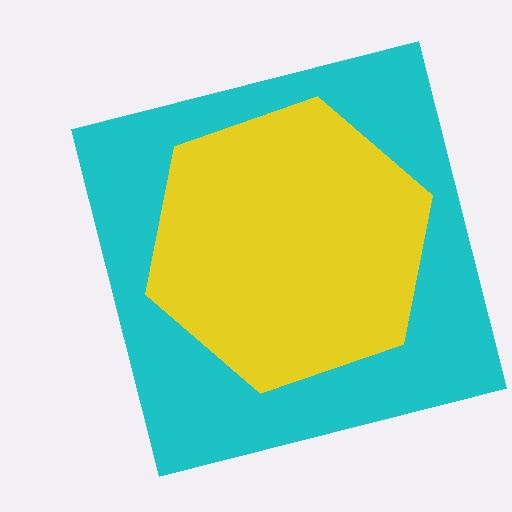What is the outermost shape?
The cyan square.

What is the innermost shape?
The yellow hexagon.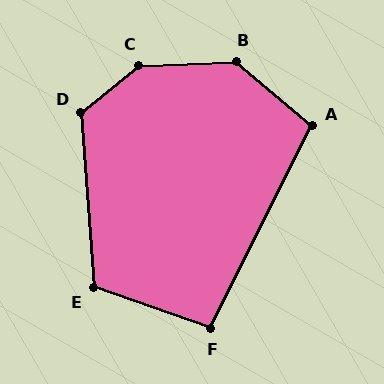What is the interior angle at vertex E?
Approximately 113 degrees (obtuse).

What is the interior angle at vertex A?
Approximately 103 degrees (obtuse).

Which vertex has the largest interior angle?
C, at approximately 143 degrees.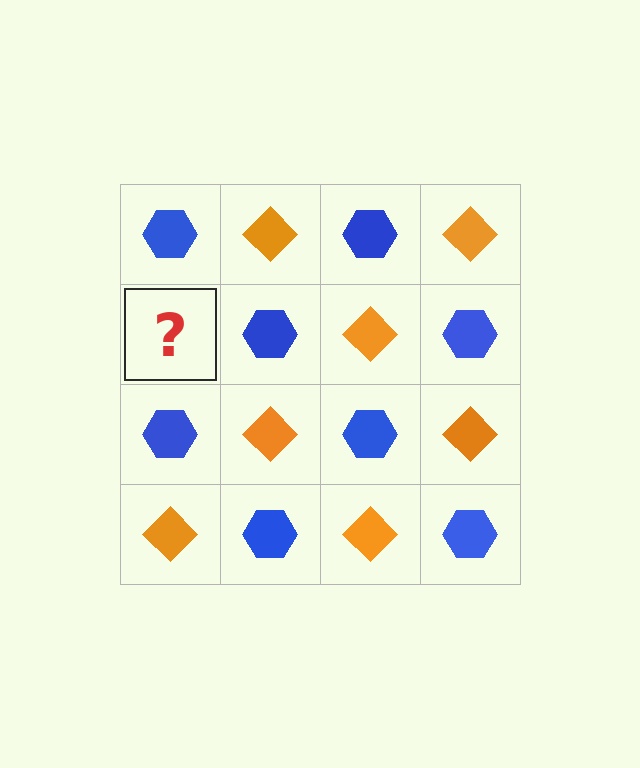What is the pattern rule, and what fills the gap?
The rule is that it alternates blue hexagon and orange diamond in a checkerboard pattern. The gap should be filled with an orange diamond.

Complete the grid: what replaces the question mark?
The question mark should be replaced with an orange diamond.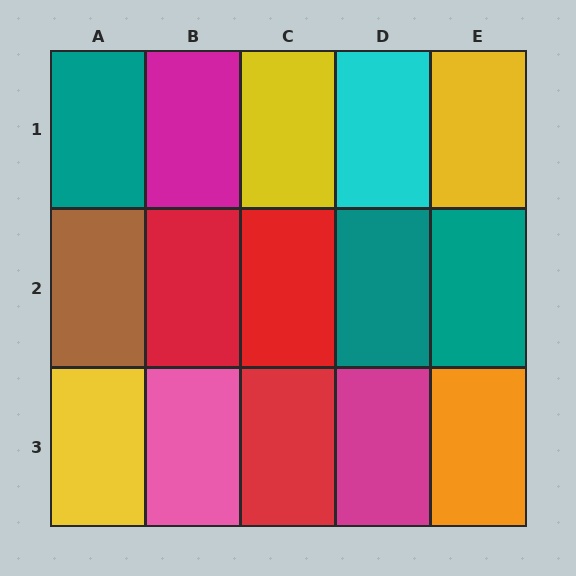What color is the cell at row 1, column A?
Teal.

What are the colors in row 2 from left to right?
Brown, red, red, teal, teal.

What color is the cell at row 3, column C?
Red.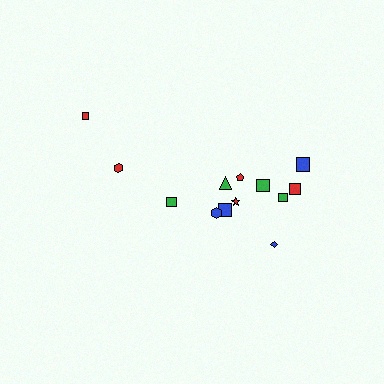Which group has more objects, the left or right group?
The right group.